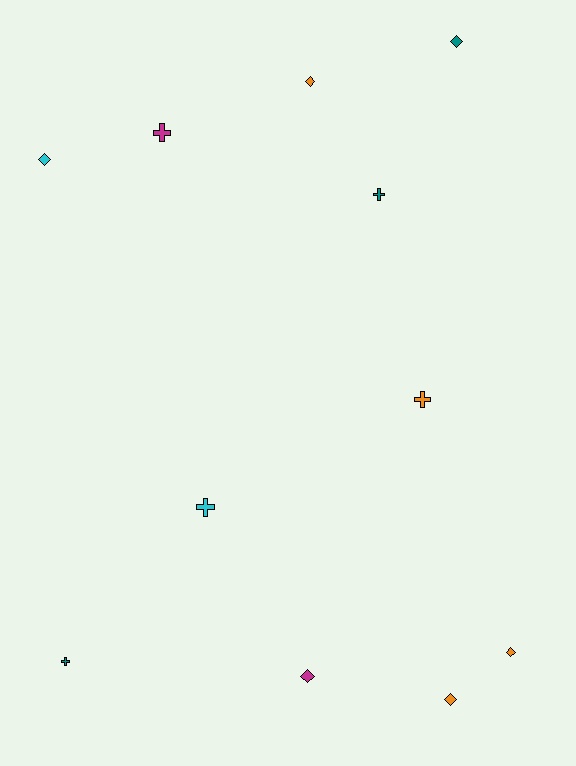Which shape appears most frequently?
Diamond, with 6 objects.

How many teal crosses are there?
There are 2 teal crosses.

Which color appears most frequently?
Orange, with 4 objects.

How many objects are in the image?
There are 11 objects.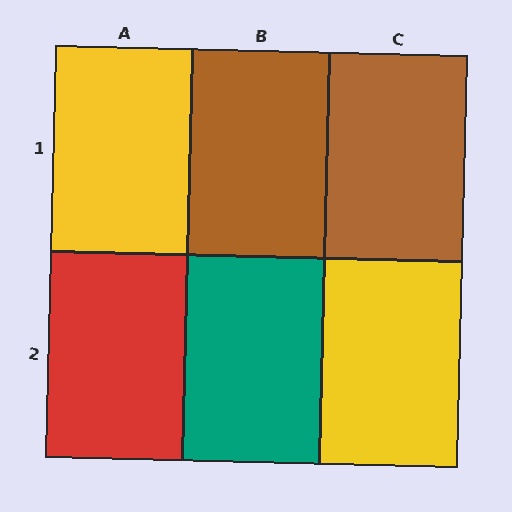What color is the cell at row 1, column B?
Brown.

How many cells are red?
1 cell is red.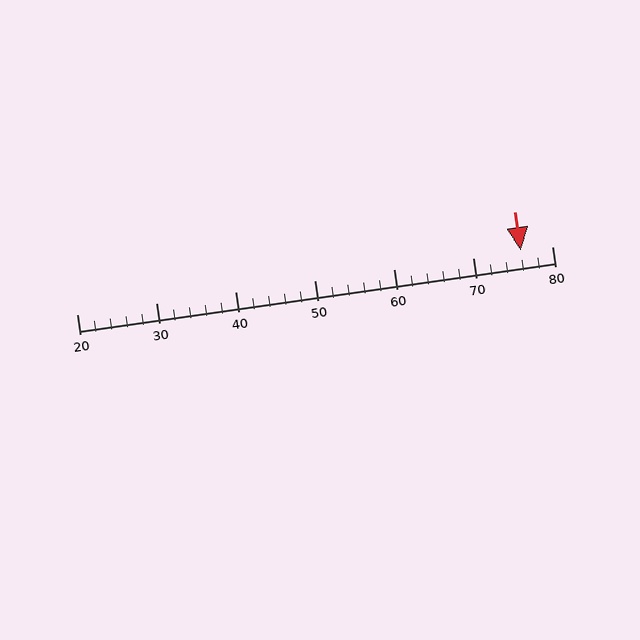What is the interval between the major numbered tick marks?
The major tick marks are spaced 10 units apart.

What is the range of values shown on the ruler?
The ruler shows values from 20 to 80.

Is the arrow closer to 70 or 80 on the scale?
The arrow is closer to 80.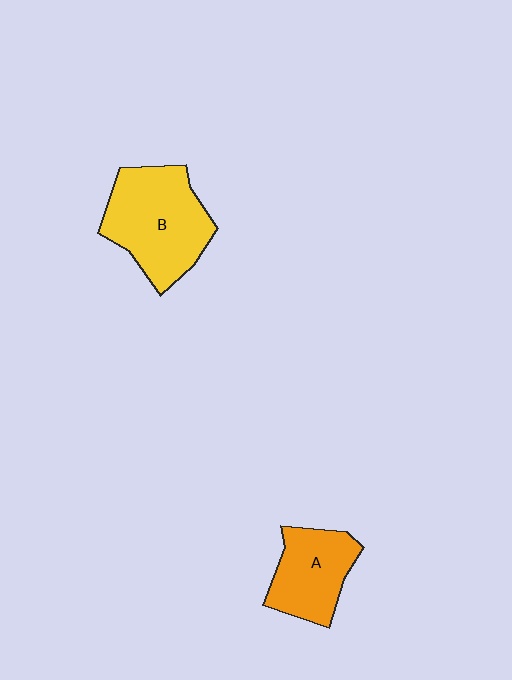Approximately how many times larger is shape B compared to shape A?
Approximately 1.5 times.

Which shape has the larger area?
Shape B (yellow).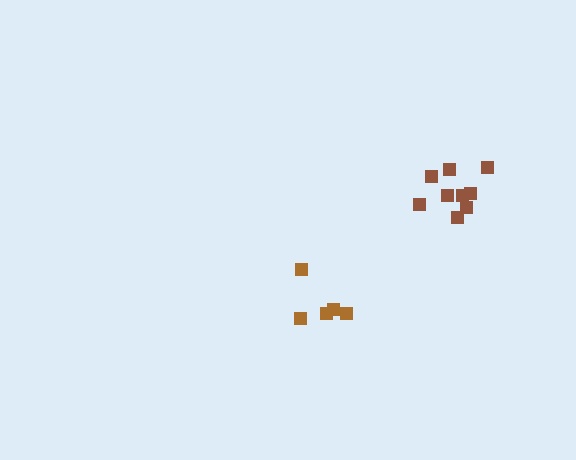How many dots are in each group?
Group 1: 5 dots, Group 2: 9 dots (14 total).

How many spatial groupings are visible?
There are 2 spatial groupings.